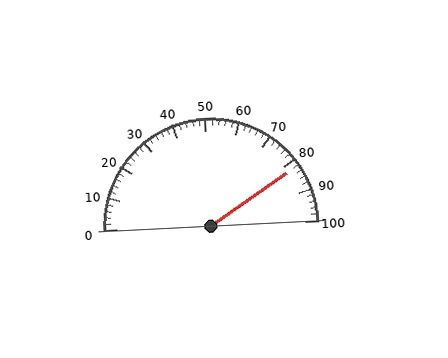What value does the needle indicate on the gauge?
The needle indicates approximately 82.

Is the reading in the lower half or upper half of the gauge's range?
The reading is in the upper half of the range (0 to 100).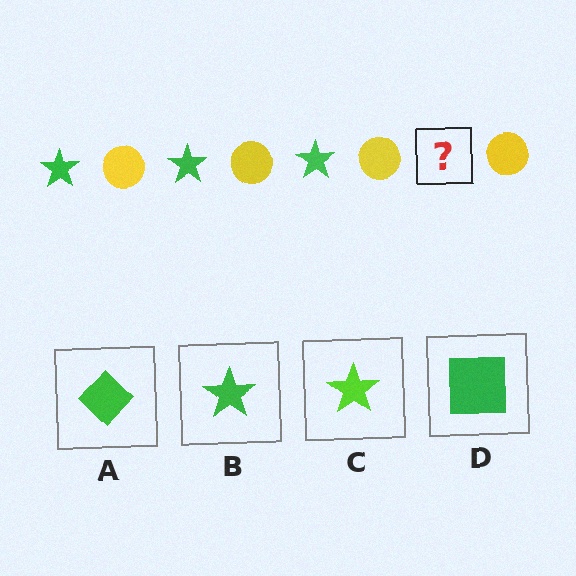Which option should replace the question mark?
Option B.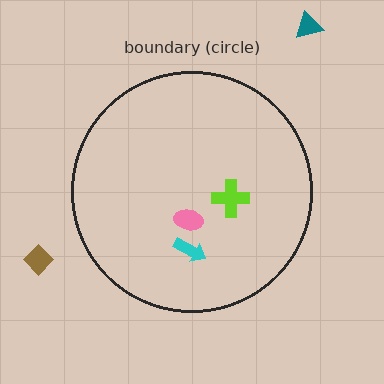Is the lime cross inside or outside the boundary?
Inside.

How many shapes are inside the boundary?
3 inside, 2 outside.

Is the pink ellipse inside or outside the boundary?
Inside.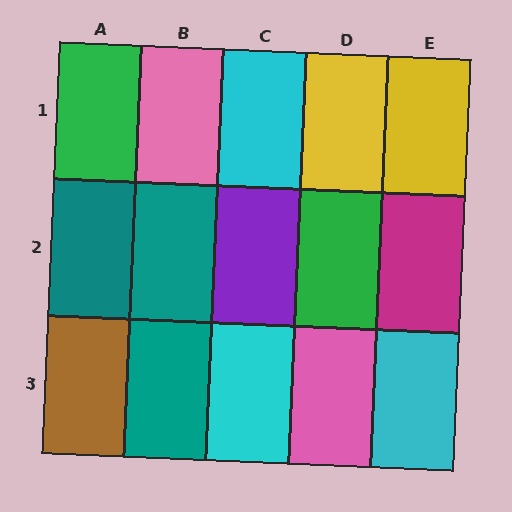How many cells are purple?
1 cell is purple.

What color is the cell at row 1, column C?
Cyan.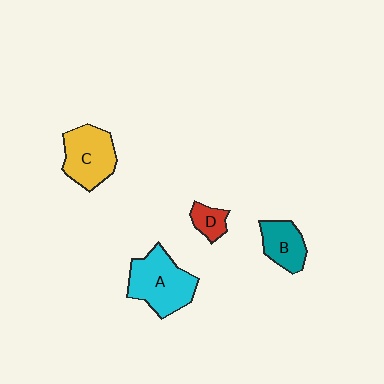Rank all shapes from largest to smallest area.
From largest to smallest: A (cyan), C (yellow), B (teal), D (red).